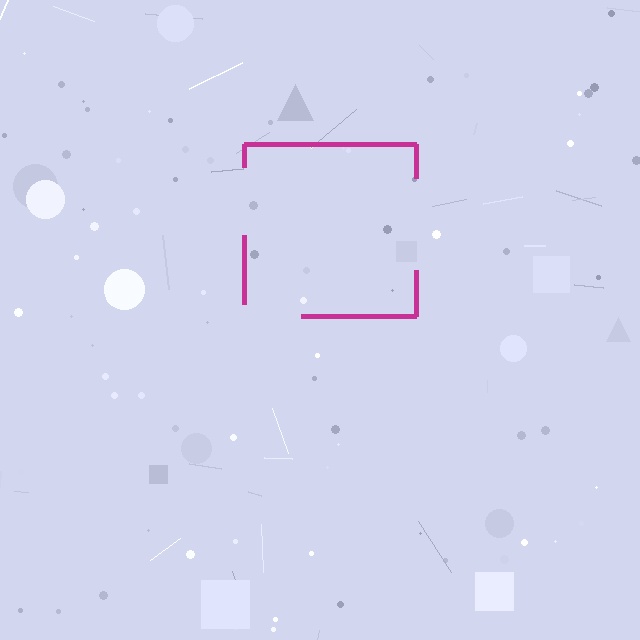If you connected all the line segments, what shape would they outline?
They would outline a square.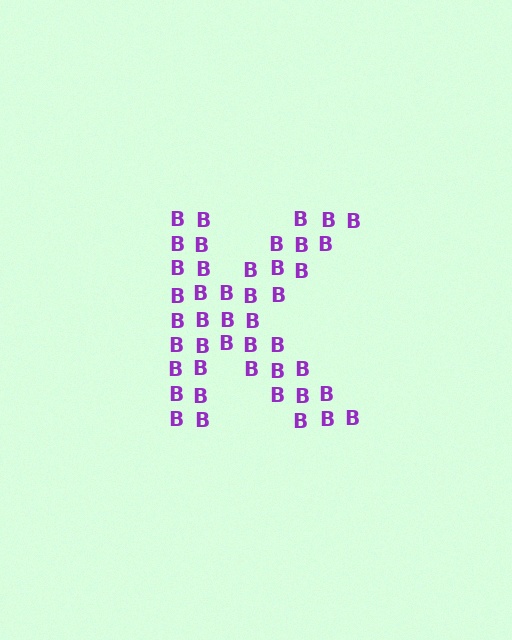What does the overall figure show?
The overall figure shows the letter K.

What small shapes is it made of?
It is made of small letter B's.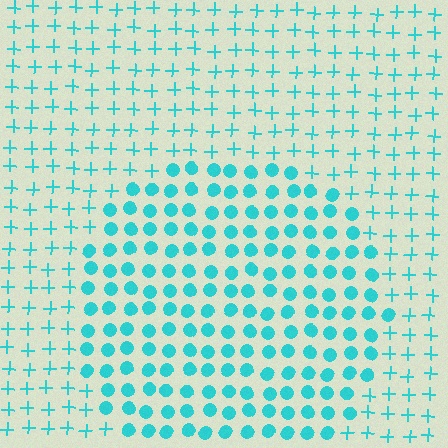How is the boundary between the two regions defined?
The boundary is defined by a change in element shape: circles inside vs. plus signs outside. All elements share the same color and spacing.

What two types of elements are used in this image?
The image uses circles inside the circle region and plus signs outside it.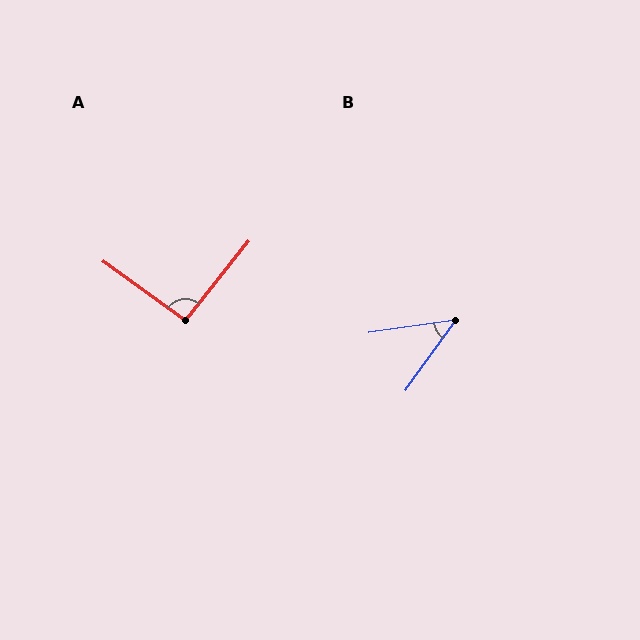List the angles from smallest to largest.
B (46°), A (93°).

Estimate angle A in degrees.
Approximately 93 degrees.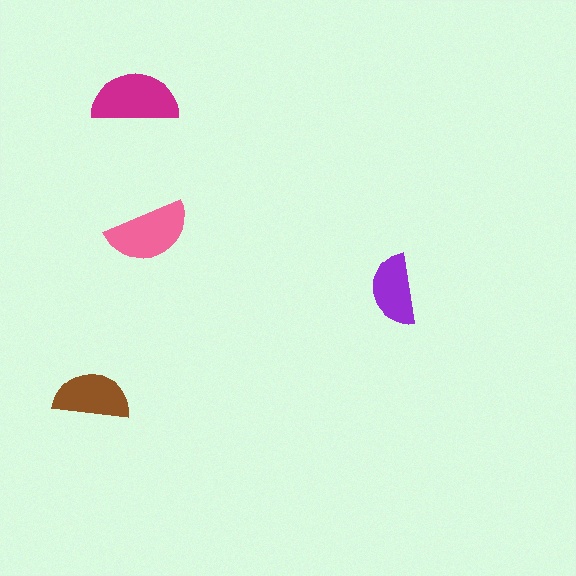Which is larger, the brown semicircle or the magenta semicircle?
The magenta one.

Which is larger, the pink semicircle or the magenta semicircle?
The magenta one.